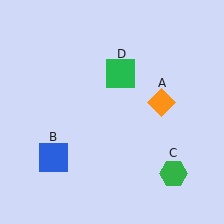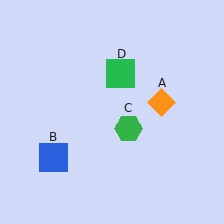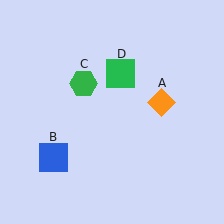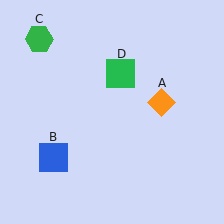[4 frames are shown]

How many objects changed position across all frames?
1 object changed position: green hexagon (object C).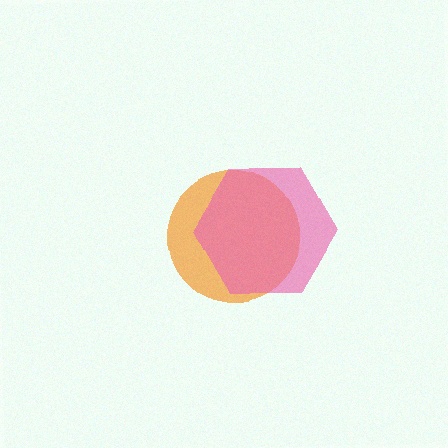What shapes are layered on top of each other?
The layered shapes are: an orange circle, a pink hexagon.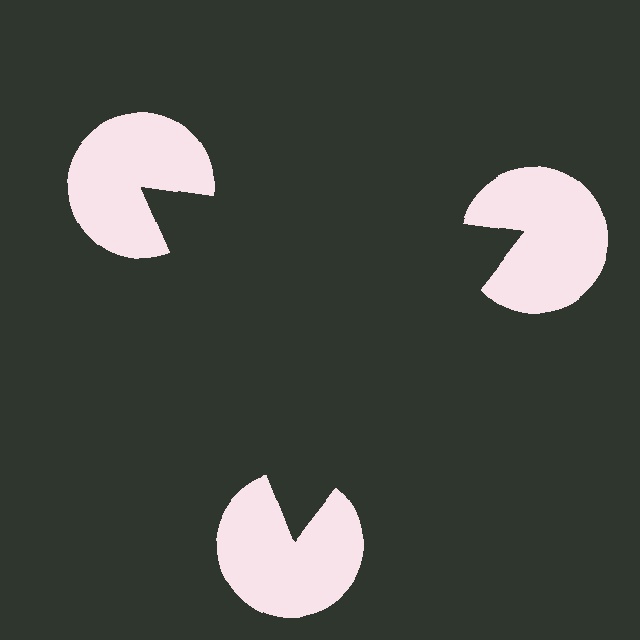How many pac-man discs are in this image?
There are 3 — one at each vertex of the illusory triangle.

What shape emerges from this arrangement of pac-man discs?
An illusory triangle — its edges are inferred from the aligned wedge cuts in the pac-man discs, not physically drawn.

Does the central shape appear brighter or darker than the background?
It typically appears slightly darker than the background, even though no actual brightness change is drawn.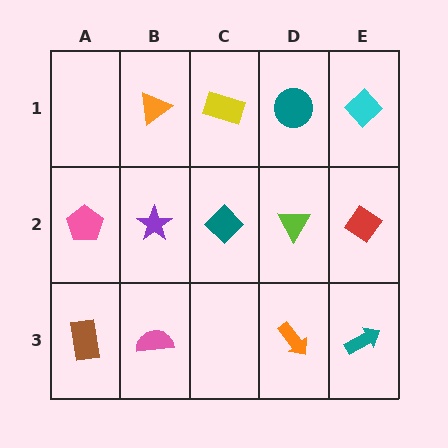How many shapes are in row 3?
4 shapes.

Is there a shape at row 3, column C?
No, that cell is empty.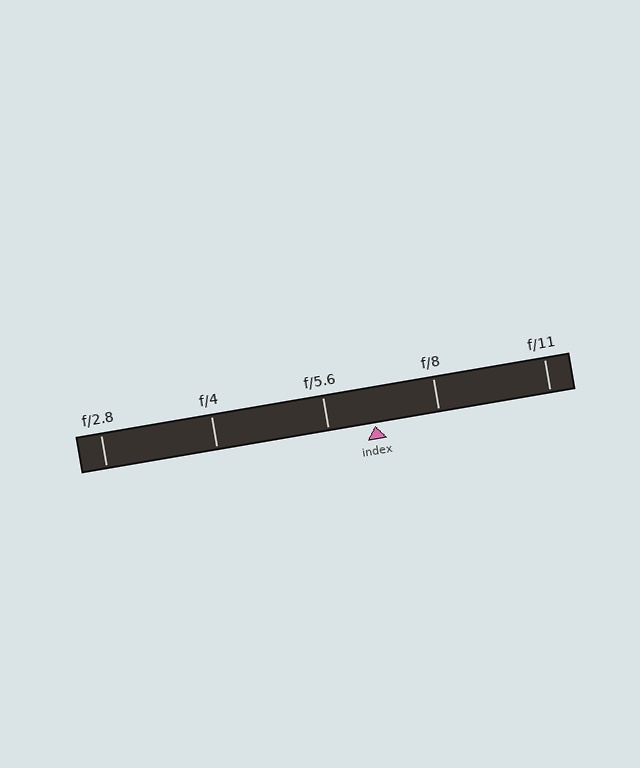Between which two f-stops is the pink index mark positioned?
The index mark is between f/5.6 and f/8.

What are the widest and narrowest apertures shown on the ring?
The widest aperture shown is f/2.8 and the narrowest is f/11.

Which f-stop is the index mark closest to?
The index mark is closest to f/5.6.